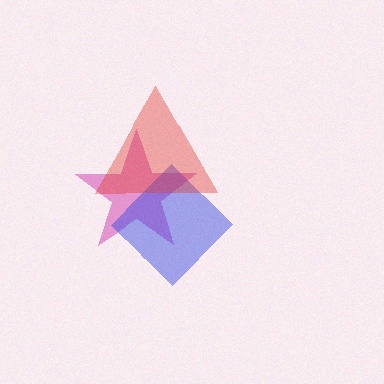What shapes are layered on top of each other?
The layered shapes are: a magenta star, a blue diamond, a red triangle.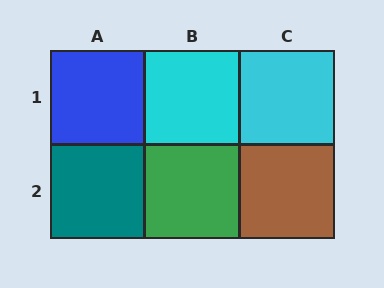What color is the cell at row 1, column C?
Cyan.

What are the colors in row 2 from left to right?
Teal, green, brown.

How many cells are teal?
1 cell is teal.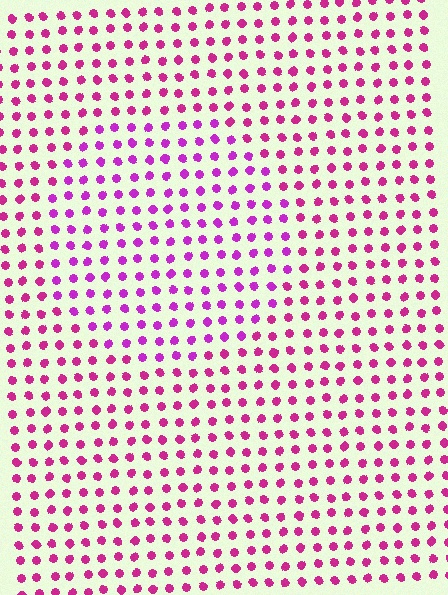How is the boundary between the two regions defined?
The boundary is defined purely by a slight shift in hue (about 24 degrees). Spacing, size, and orientation are identical on both sides.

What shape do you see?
I see a circle.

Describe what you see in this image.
The image is filled with small magenta elements in a uniform arrangement. A circle-shaped region is visible where the elements are tinted to a slightly different hue, forming a subtle color boundary.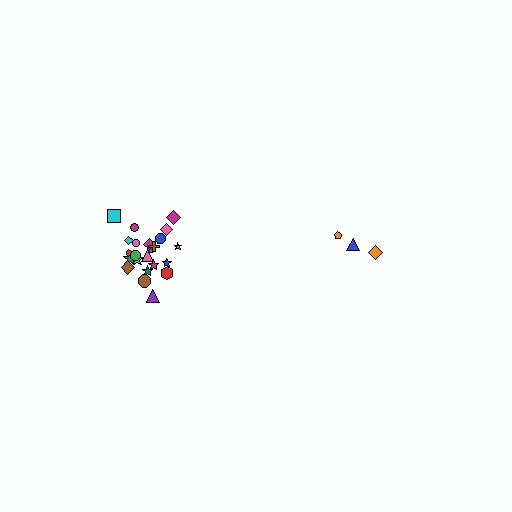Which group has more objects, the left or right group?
The left group.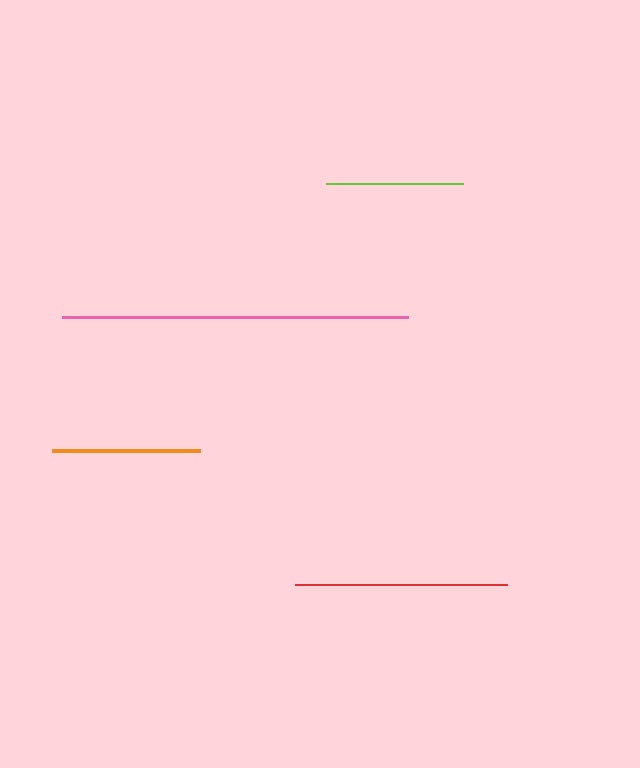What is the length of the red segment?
The red segment is approximately 212 pixels long.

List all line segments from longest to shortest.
From longest to shortest: pink, red, orange, lime.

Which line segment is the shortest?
The lime line is the shortest at approximately 137 pixels.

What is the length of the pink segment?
The pink segment is approximately 345 pixels long.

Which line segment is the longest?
The pink line is the longest at approximately 345 pixels.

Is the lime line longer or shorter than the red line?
The red line is longer than the lime line.